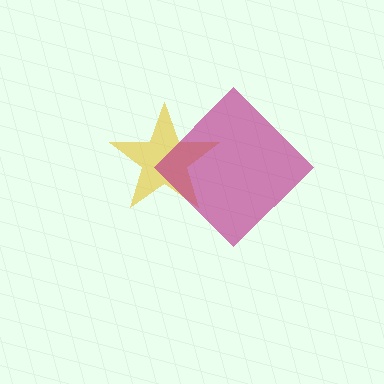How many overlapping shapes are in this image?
There are 2 overlapping shapes in the image.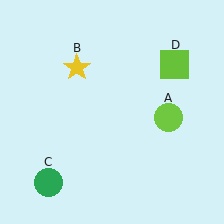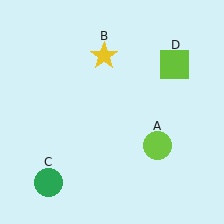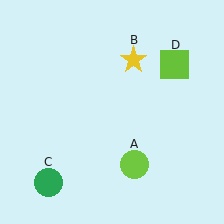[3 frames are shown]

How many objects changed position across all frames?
2 objects changed position: lime circle (object A), yellow star (object B).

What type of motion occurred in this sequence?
The lime circle (object A), yellow star (object B) rotated clockwise around the center of the scene.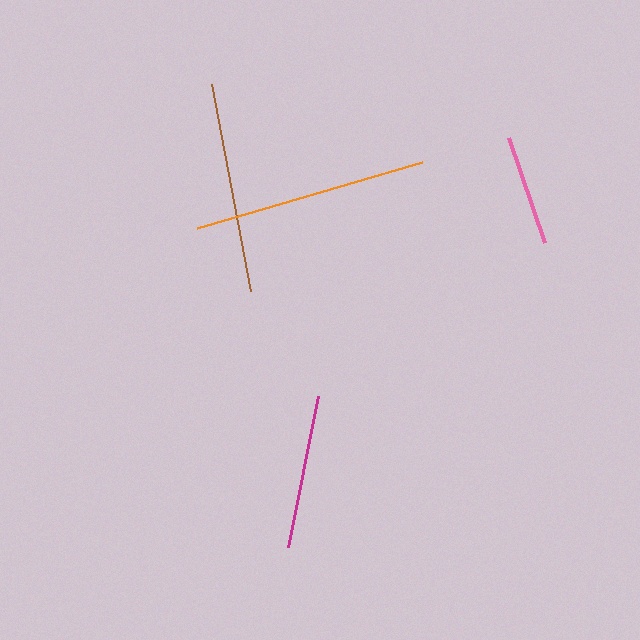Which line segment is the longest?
The orange line is the longest at approximately 234 pixels.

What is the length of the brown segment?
The brown segment is approximately 211 pixels long.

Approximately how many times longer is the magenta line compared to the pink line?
The magenta line is approximately 1.4 times the length of the pink line.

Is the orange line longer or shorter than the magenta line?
The orange line is longer than the magenta line.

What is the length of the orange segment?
The orange segment is approximately 234 pixels long.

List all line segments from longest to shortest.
From longest to shortest: orange, brown, magenta, pink.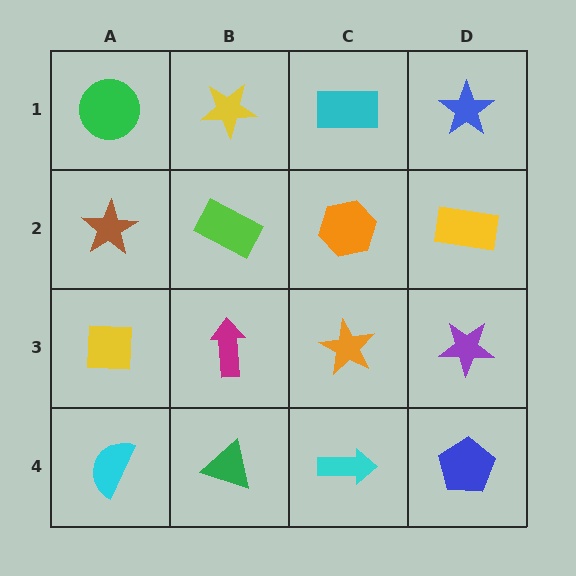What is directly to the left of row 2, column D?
An orange hexagon.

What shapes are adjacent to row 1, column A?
A brown star (row 2, column A), a yellow star (row 1, column B).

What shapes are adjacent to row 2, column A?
A green circle (row 1, column A), a yellow square (row 3, column A), a lime rectangle (row 2, column B).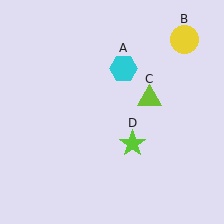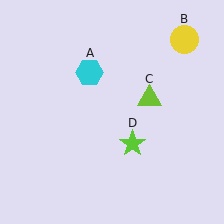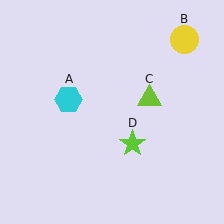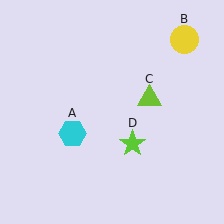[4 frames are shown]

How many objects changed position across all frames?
1 object changed position: cyan hexagon (object A).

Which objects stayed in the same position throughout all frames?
Yellow circle (object B) and lime triangle (object C) and lime star (object D) remained stationary.